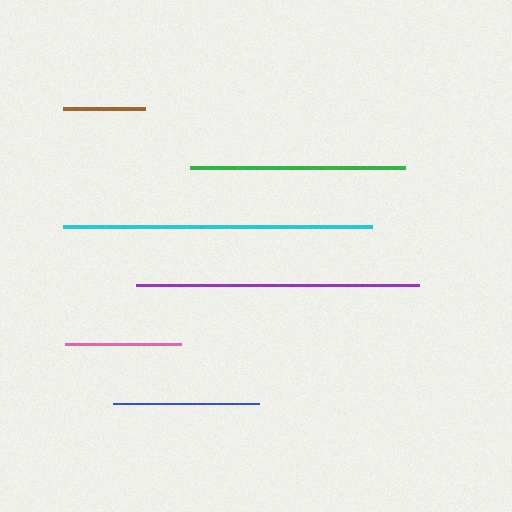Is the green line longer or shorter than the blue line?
The green line is longer than the blue line.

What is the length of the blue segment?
The blue segment is approximately 146 pixels long.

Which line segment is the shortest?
The brown line is the shortest at approximately 82 pixels.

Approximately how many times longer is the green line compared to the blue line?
The green line is approximately 1.5 times the length of the blue line.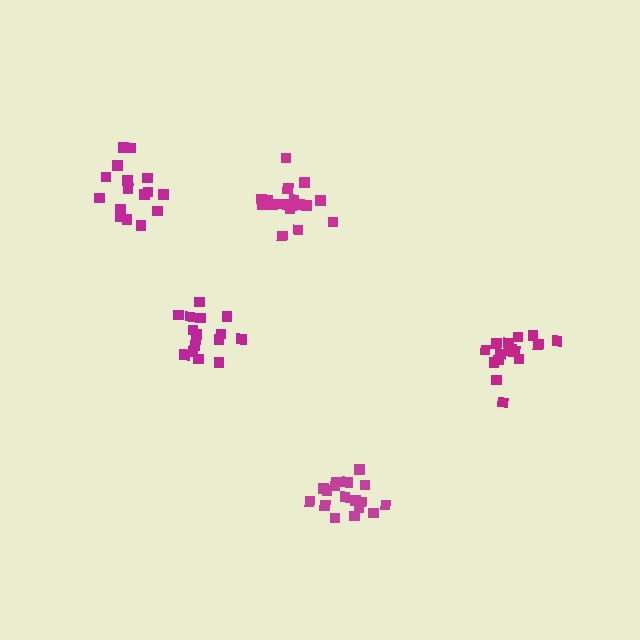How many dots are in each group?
Group 1: 17 dots, Group 2: 17 dots, Group 3: 15 dots, Group 4: 16 dots, Group 5: 18 dots (83 total).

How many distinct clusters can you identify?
There are 5 distinct clusters.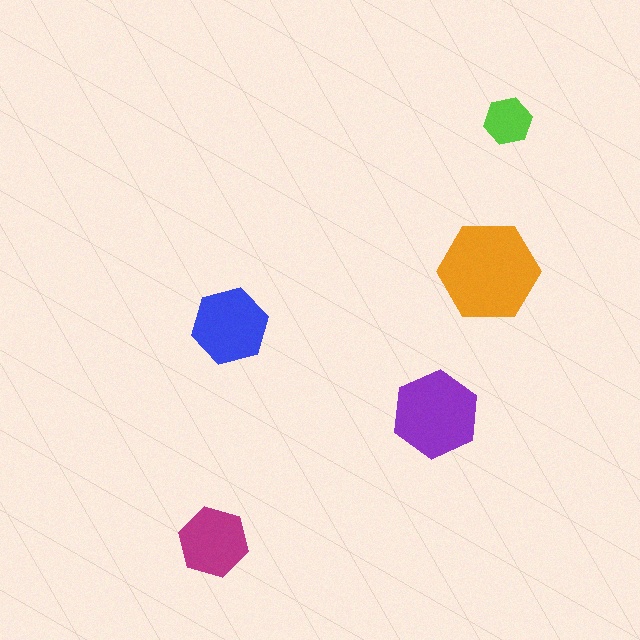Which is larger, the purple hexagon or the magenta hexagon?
The purple one.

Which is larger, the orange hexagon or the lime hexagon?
The orange one.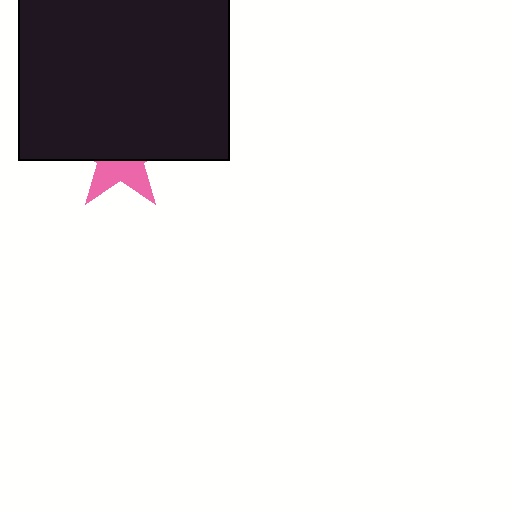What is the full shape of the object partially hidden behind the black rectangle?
The partially hidden object is a pink star.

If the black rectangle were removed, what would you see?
You would see the complete pink star.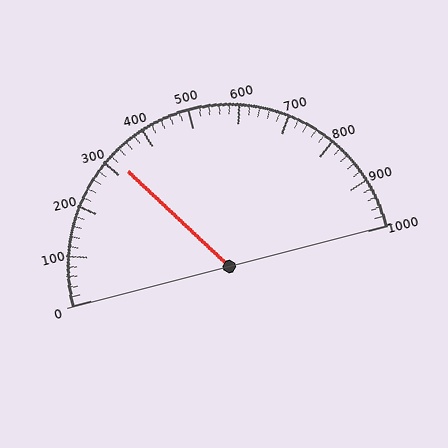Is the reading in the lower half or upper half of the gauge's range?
The reading is in the lower half of the range (0 to 1000).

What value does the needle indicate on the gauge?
The needle indicates approximately 320.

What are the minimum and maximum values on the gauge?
The gauge ranges from 0 to 1000.